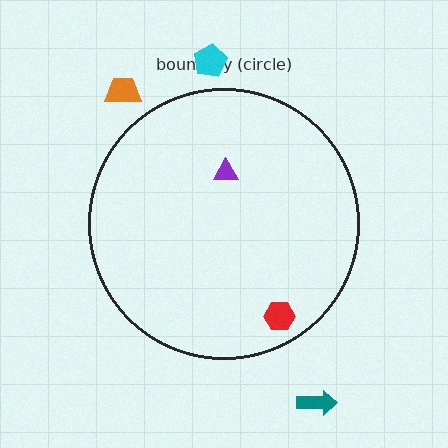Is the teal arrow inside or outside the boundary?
Outside.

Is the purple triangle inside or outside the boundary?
Inside.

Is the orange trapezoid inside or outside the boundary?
Outside.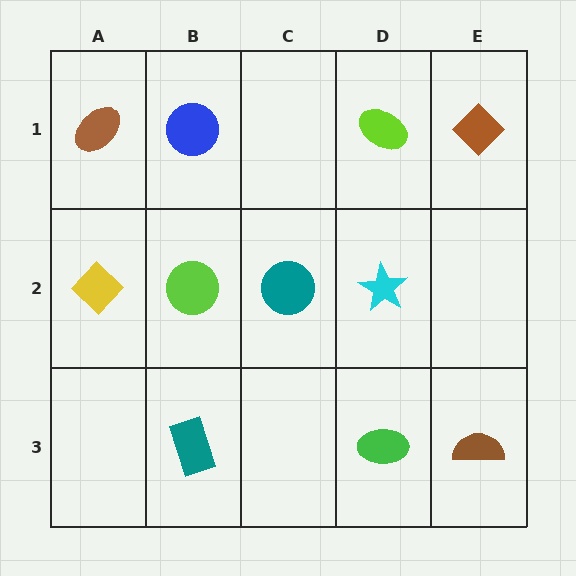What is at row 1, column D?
A lime ellipse.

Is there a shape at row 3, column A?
No, that cell is empty.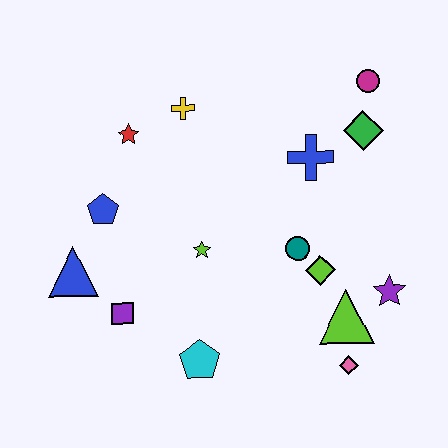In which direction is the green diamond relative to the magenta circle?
The green diamond is below the magenta circle.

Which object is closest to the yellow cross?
The red star is closest to the yellow cross.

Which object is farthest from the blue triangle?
The magenta circle is farthest from the blue triangle.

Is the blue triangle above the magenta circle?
No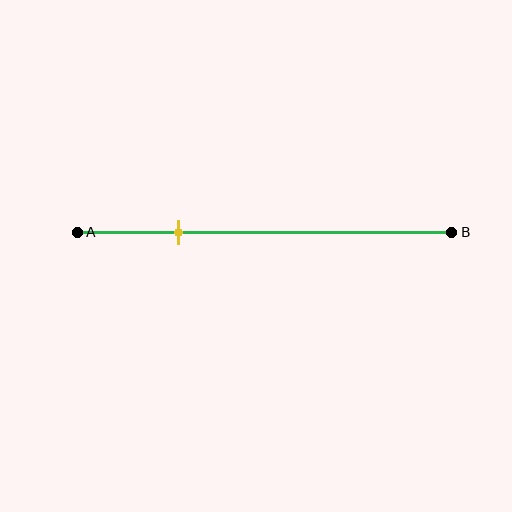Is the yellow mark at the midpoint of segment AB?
No, the mark is at about 25% from A, not at the 50% midpoint.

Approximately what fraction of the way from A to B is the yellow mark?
The yellow mark is approximately 25% of the way from A to B.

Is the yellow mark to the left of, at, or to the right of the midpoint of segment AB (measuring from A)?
The yellow mark is to the left of the midpoint of segment AB.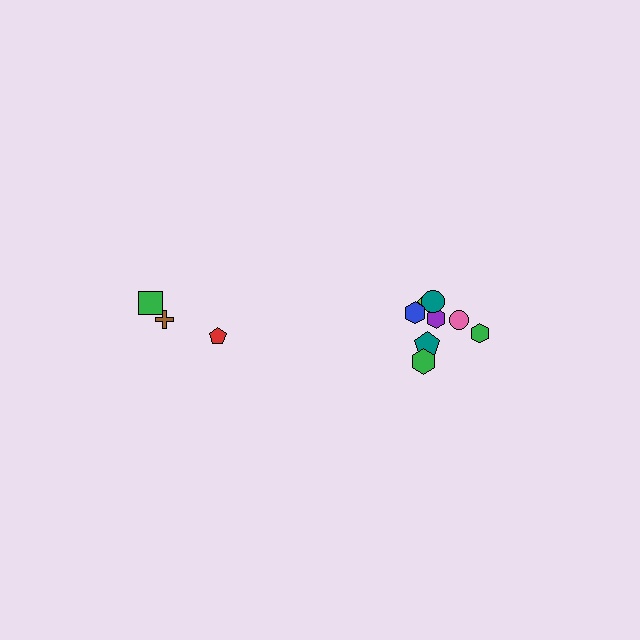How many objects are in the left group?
There are 3 objects.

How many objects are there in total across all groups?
There are 11 objects.